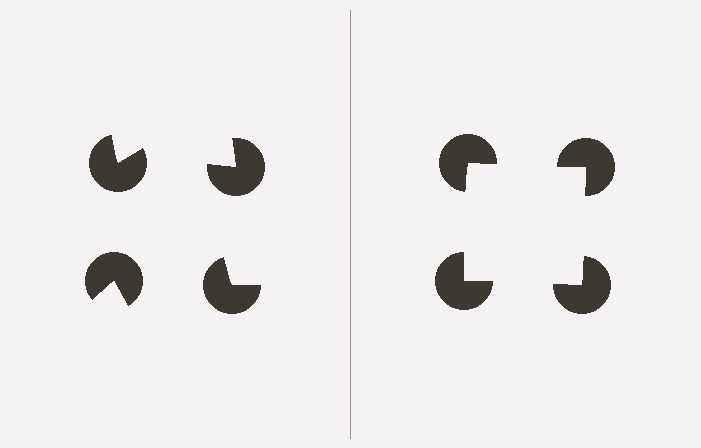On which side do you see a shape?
An illusory square appears on the right side. On the left side the wedge cuts are rotated, so no coherent shape forms.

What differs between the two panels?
The pac-man discs are positioned identically on both sides; only the wedge orientations differ. On the right they align to a square; on the left they are misaligned.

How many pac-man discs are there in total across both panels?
8 — 4 on each side.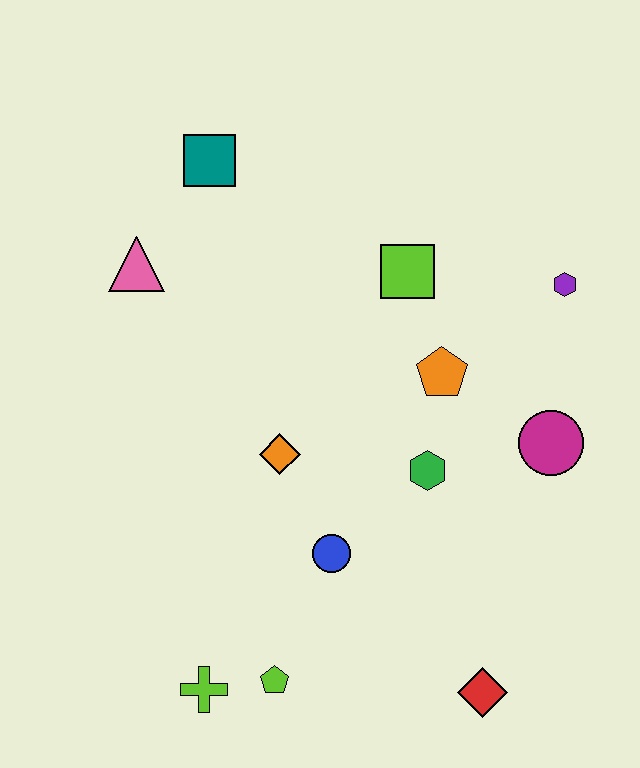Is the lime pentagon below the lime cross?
No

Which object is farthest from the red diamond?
The teal square is farthest from the red diamond.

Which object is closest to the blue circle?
The orange diamond is closest to the blue circle.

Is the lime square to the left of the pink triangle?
No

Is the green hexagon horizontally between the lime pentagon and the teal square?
No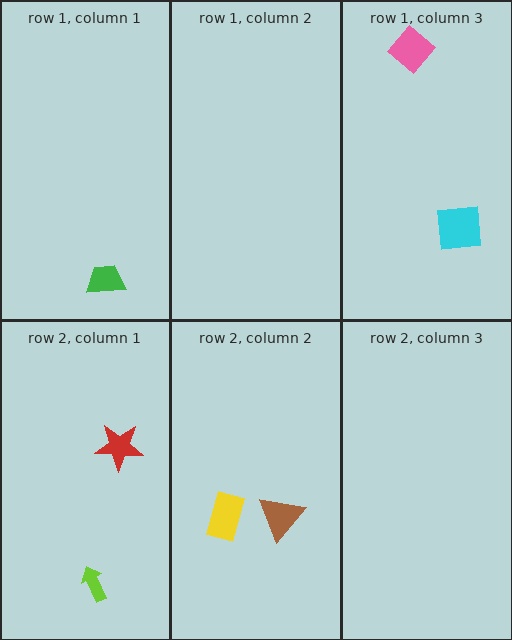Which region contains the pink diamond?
The row 1, column 3 region.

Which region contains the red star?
The row 2, column 1 region.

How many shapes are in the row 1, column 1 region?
1.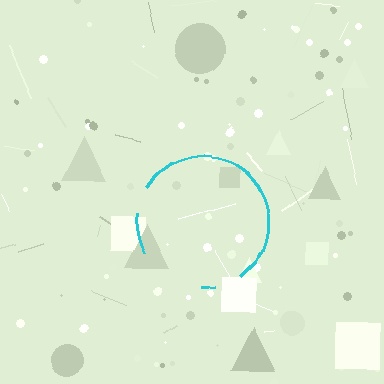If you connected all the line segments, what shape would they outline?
They would outline a circle.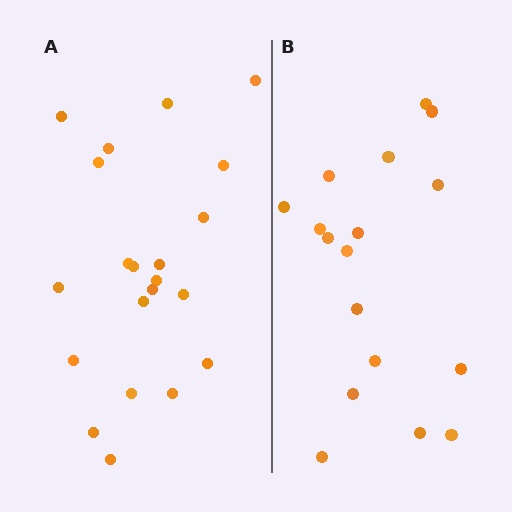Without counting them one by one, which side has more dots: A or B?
Region A (the left region) has more dots.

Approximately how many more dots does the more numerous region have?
Region A has about 4 more dots than region B.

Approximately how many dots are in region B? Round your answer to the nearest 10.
About 20 dots. (The exact count is 17, which rounds to 20.)